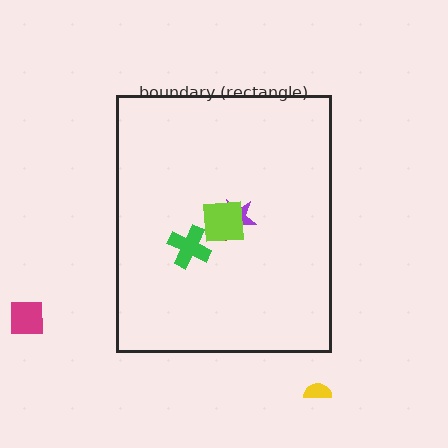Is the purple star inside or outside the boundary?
Inside.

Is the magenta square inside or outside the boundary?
Outside.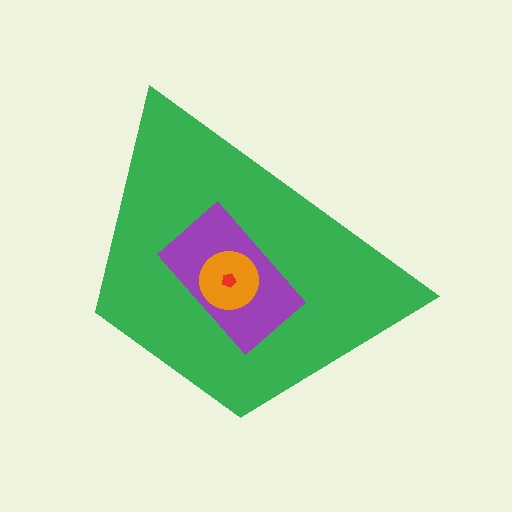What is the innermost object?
The red pentagon.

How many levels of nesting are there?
4.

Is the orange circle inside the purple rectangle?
Yes.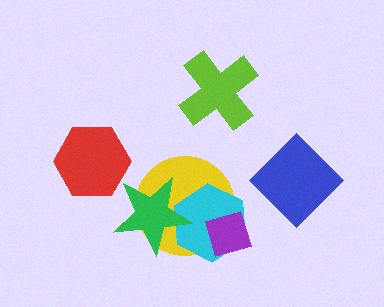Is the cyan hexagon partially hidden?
Yes, it is partially covered by another shape.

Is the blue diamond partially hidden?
No, no other shape covers it.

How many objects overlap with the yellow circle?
3 objects overlap with the yellow circle.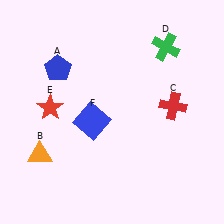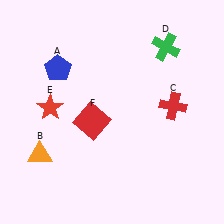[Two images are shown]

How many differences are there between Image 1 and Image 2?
There is 1 difference between the two images.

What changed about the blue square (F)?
In Image 1, F is blue. In Image 2, it changed to red.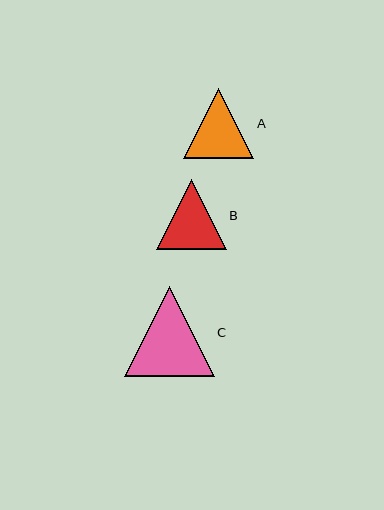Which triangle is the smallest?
Triangle B is the smallest with a size of approximately 69 pixels.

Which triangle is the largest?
Triangle C is the largest with a size of approximately 90 pixels.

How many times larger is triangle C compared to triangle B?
Triangle C is approximately 1.3 times the size of triangle B.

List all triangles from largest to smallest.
From largest to smallest: C, A, B.